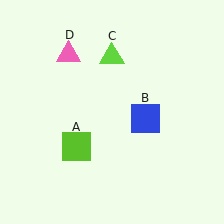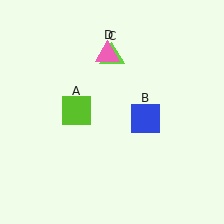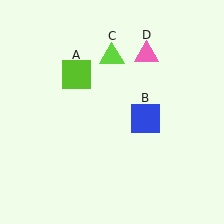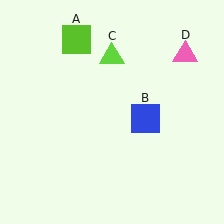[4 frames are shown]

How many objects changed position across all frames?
2 objects changed position: lime square (object A), pink triangle (object D).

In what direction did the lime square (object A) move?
The lime square (object A) moved up.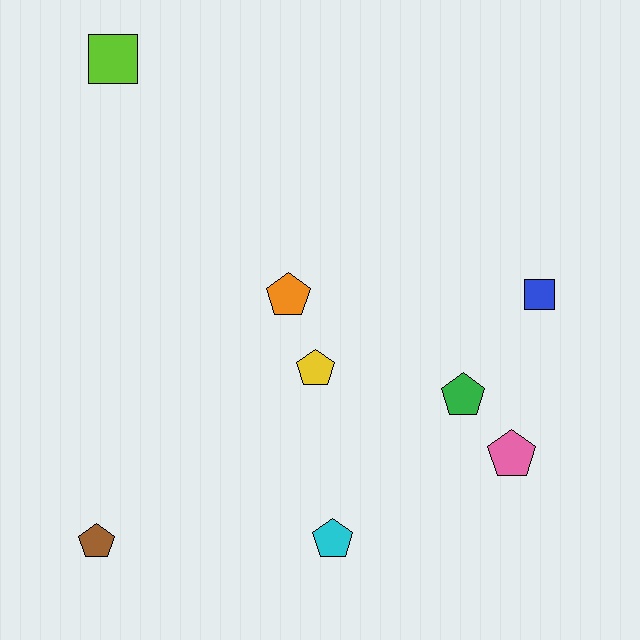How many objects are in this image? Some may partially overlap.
There are 8 objects.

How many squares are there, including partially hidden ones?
There are 2 squares.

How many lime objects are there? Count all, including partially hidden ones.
There is 1 lime object.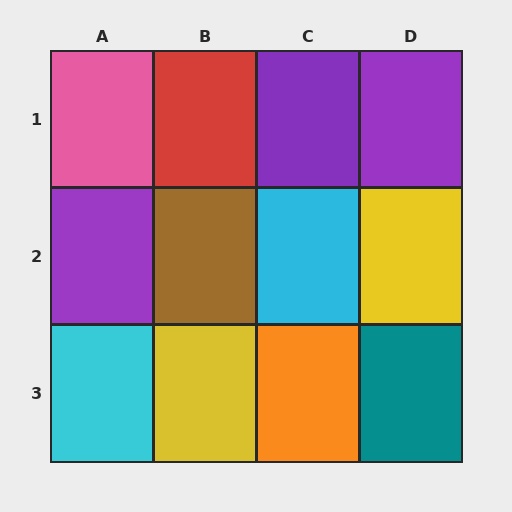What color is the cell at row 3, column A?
Cyan.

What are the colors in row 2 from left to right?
Purple, brown, cyan, yellow.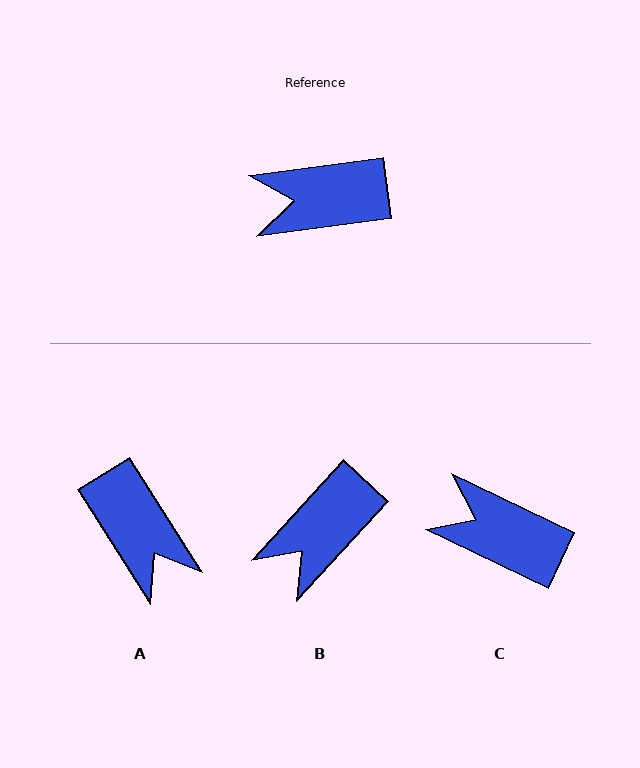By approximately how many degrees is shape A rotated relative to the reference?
Approximately 114 degrees counter-clockwise.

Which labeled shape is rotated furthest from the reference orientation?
A, about 114 degrees away.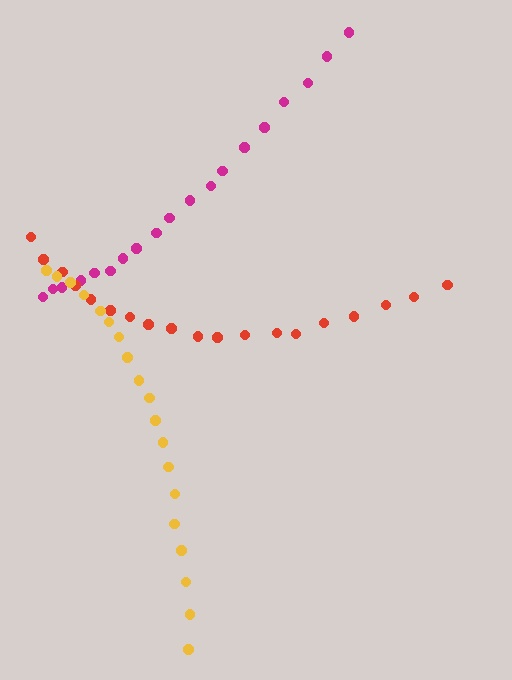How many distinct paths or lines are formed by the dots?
There are 3 distinct paths.